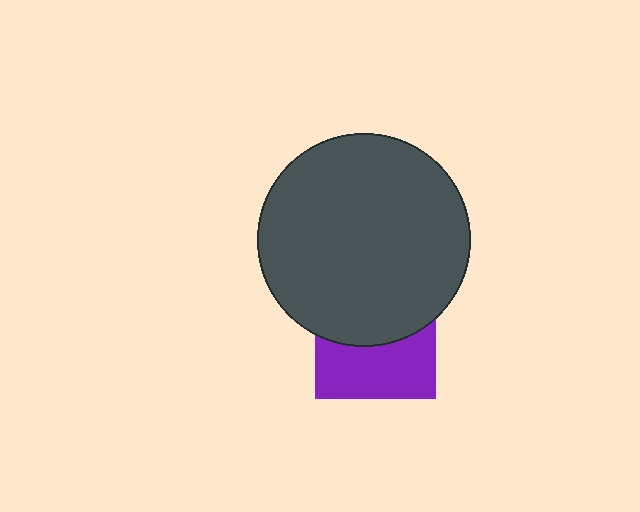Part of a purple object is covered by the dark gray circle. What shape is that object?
It is a square.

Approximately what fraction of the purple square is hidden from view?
Roughly 52% of the purple square is hidden behind the dark gray circle.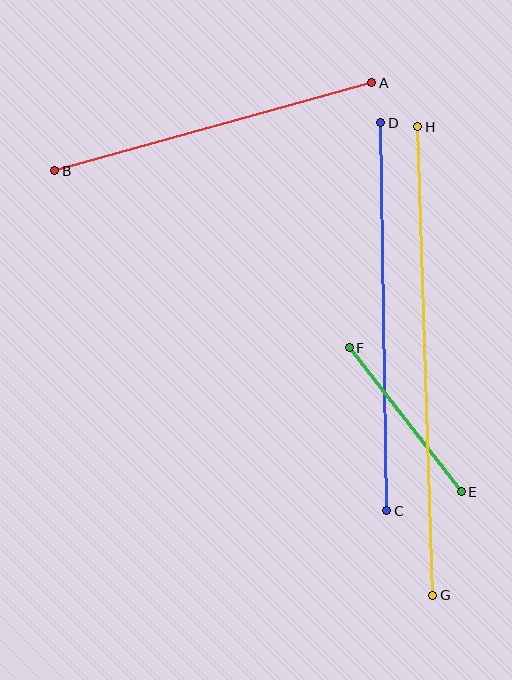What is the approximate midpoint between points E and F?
The midpoint is at approximately (405, 420) pixels.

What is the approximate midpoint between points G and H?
The midpoint is at approximately (425, 361) pixels.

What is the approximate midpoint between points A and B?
The midpoint is at approximately (213, 127) pixels.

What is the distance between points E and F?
The distance is approximately 182 pixels.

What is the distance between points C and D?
The distance is approximately 388 pixels.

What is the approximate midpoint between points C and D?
The midpoint is at approximately (384, 317) pixels.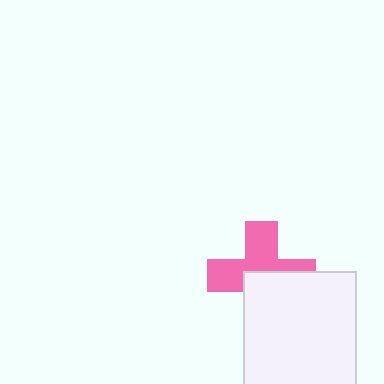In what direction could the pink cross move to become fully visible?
The pink cross could move toward the upper-left. That would shift it out from behind the white rectangle entirely.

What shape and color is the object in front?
The object in front is a white rectangle.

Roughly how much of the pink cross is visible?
About half of it is visible (roughly 55%).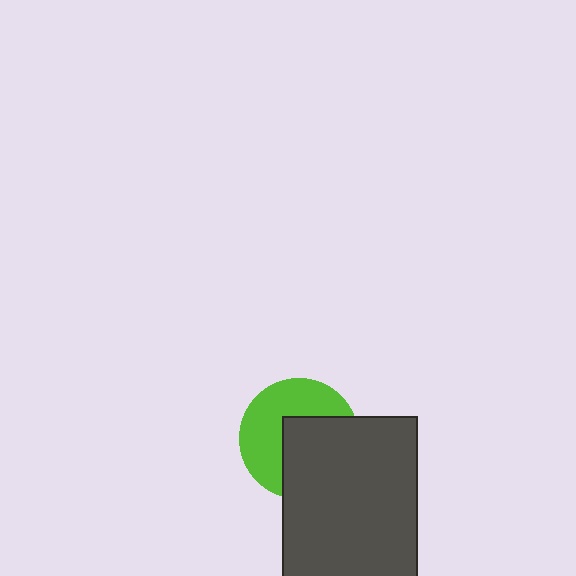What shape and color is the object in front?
The object in front is a dark gray rectangle.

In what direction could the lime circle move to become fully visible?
The lime circle could move toward the upper-left. That would shift it out from behind the dark gray rectangle entirely.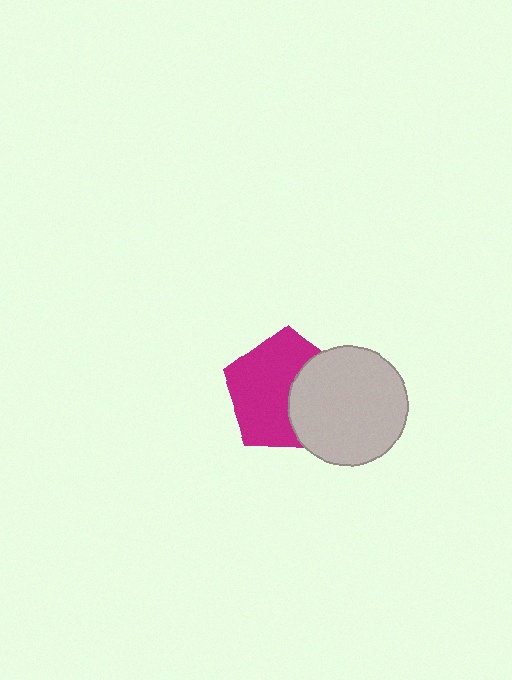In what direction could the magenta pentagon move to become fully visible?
The magenta pentagon could move left. That would shift it out from behind the light gray circle entirely.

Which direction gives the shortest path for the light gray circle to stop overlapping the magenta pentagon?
Moving right gives the shortest separation.